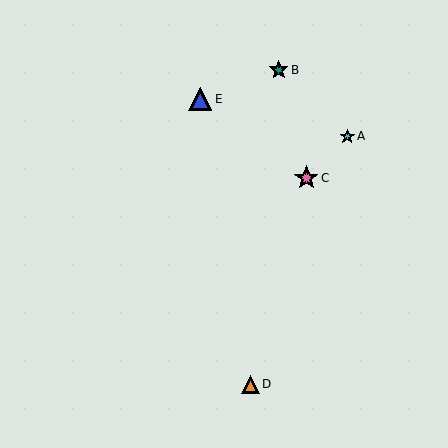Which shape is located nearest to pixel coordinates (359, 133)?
The cyan star (labeled A) at (347, 136) is nearest to that location.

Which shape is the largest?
The pink star (labeled C) is the largest.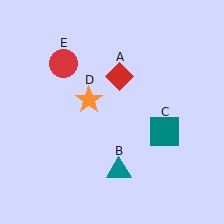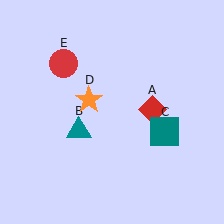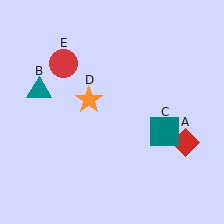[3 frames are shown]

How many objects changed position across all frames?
2 objects changed position: red diamond (object A), teal triangle (object B).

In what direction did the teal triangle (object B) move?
The teal triangle (object B) moved up and to the left.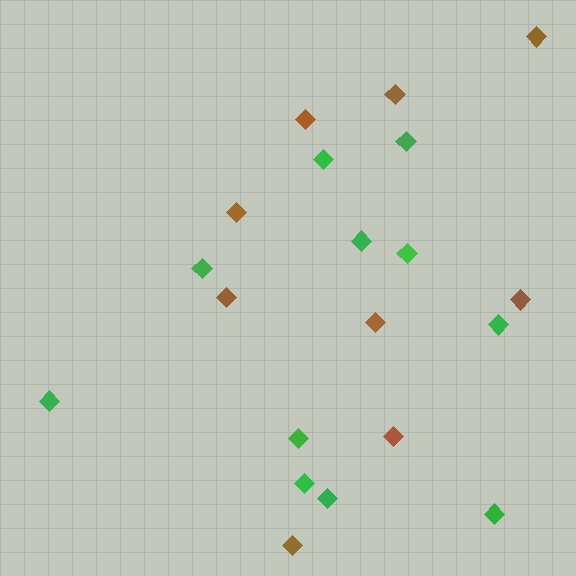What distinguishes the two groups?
There are 2 groups: one group of brown diamonds (9) and one group of green diamonds (11).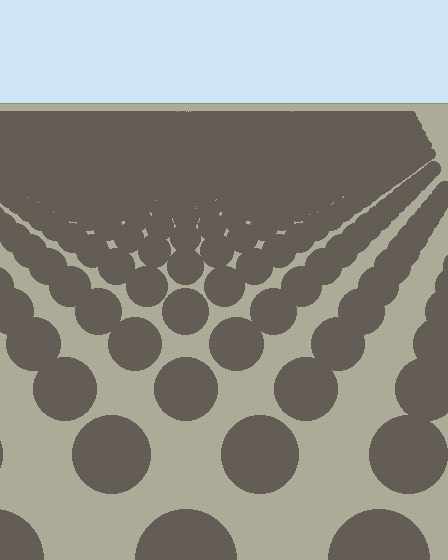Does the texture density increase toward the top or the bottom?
Density increases toward the top.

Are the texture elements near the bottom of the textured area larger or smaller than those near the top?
Larger. Near the bottom, elements are closer to the viewer and appear at a bigger on-screen size.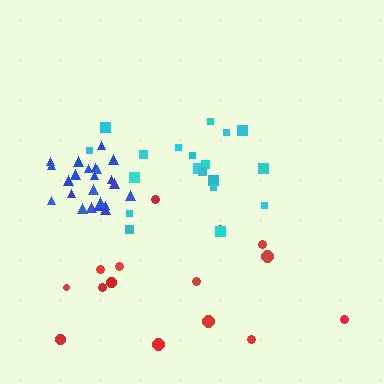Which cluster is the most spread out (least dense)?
Red.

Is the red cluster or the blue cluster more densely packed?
Blue.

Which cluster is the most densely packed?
Blue.